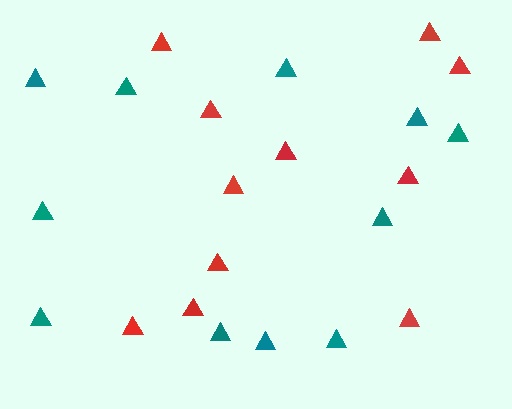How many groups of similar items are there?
There are 2 groups: one group of red triangles (11) and one group of teal triangles (11).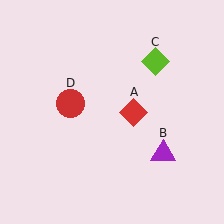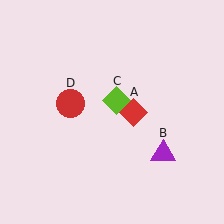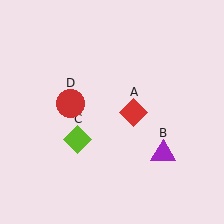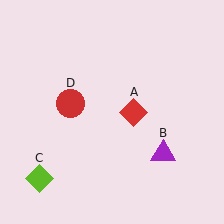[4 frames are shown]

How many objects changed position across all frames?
1 object changed position: lime diamond (object C).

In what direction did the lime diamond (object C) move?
The lime diamond (object C) moved down and to the left.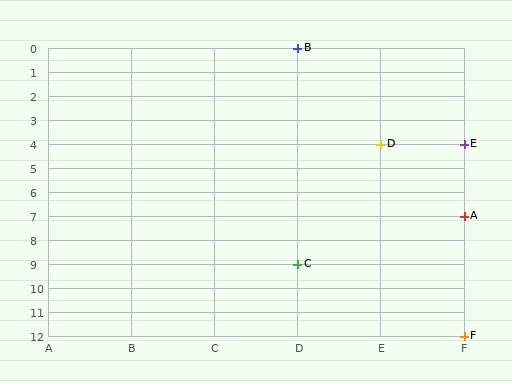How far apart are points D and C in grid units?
Points D and C are 1 column and 5 rows apart (about 5.1 grid units diagonally).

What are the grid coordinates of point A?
Point A is at grid coordinates (F, 7).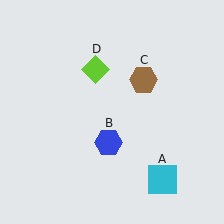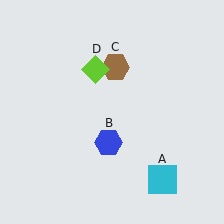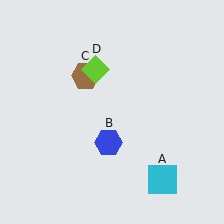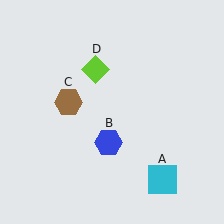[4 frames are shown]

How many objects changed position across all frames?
1 object changed position: brown hexagon (object C).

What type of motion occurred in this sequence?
The brown hexagon (object C) rotated counterclockwise around the center of the scene.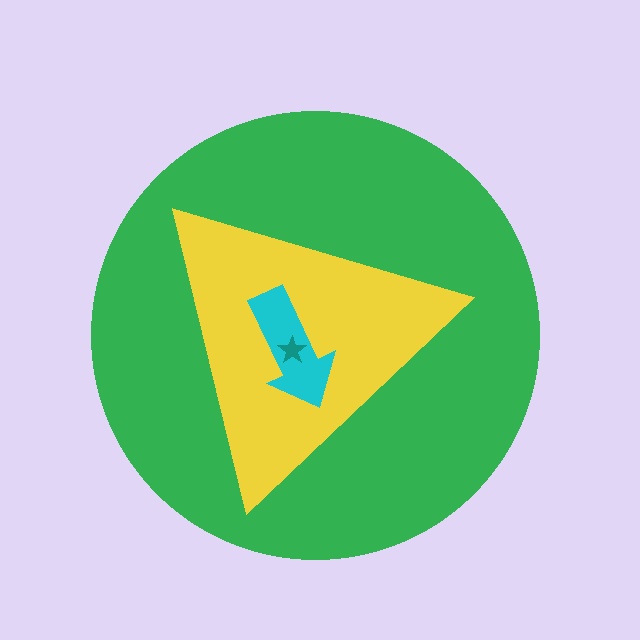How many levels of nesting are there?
4.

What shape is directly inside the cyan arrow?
The teal star.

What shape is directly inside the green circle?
The yellow triangle.